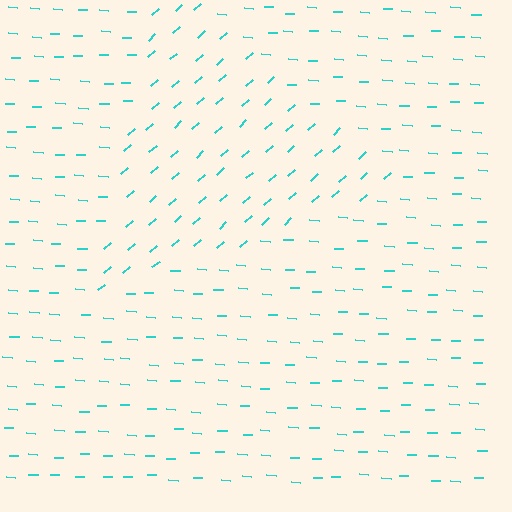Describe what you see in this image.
The image is filled with small cyan line segments. A triangle region in the image has lines oriented differently from the surrounding lines, creating a visible texture boundary.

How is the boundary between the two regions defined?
The boundary is defined purely by a change in line orientation (approximately 45 degrees difference). All lines are the same color and thickness.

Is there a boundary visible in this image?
Yes, there is a texture boundary formed by a change in line orientation.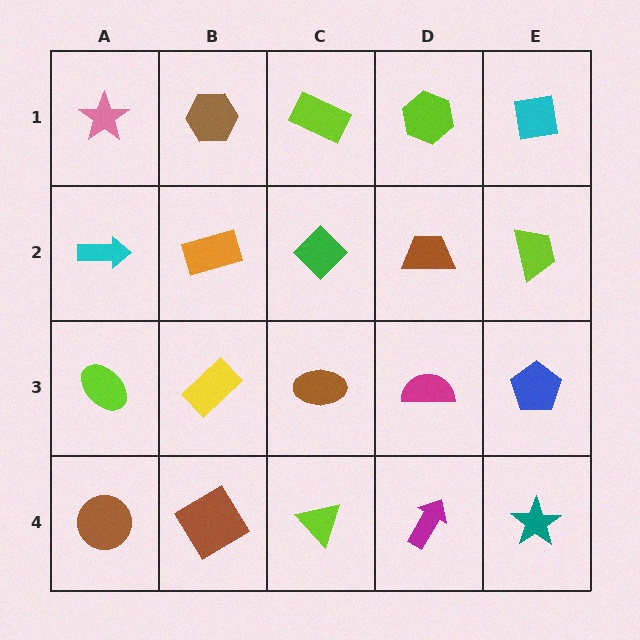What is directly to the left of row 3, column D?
A brown ellipse.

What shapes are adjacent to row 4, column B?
A yellow rectangle (row 3, column B), a brown circle (row 4, column A), a lime triangle (row 4, column C).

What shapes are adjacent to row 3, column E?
A lime trapezoid (row 2, column E), a teal star (row 4, column E), a magenta semicircle (row 3, column D).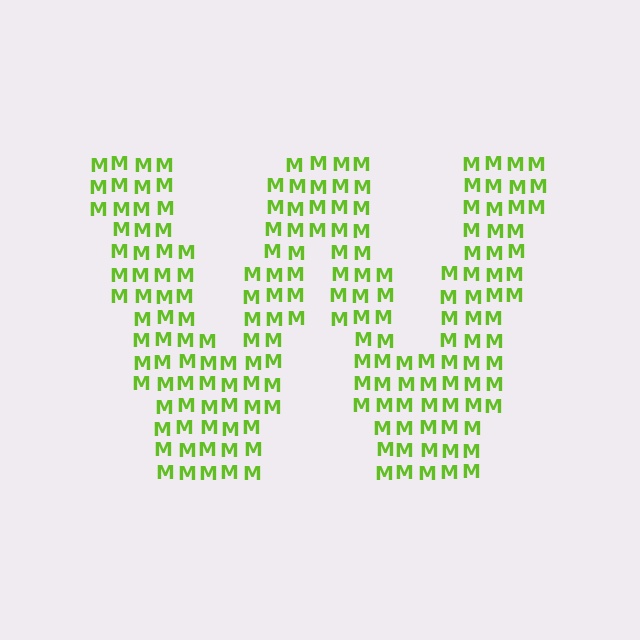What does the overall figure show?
The overall figure shows the letter W.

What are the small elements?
The small elements are letter M's.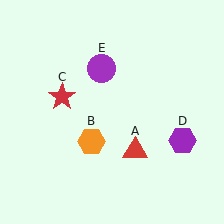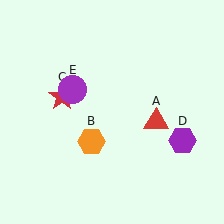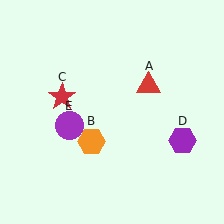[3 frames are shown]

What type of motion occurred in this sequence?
The red triangle (object A), purple circle (object E) rotated counterclockwise around the center of the scene.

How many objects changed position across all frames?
2 objects changed position: red triangle (object A), purple circle (object E).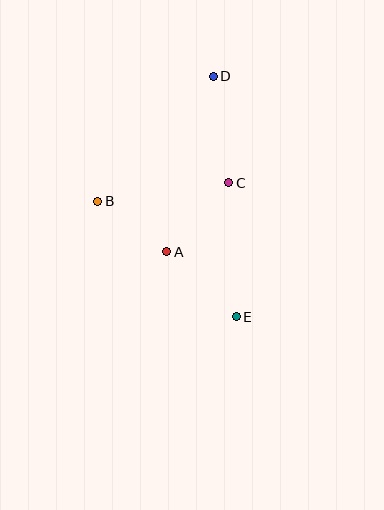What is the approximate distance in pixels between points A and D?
The distance between A and D is approximately 182 pixels.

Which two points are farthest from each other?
Points D and E are farthest from each other.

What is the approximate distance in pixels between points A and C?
The distance between A and C is approximately 93 pixels.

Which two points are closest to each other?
Points A and B are closest to each other.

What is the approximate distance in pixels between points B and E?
The distance between B and E is approximately 180 pixels.